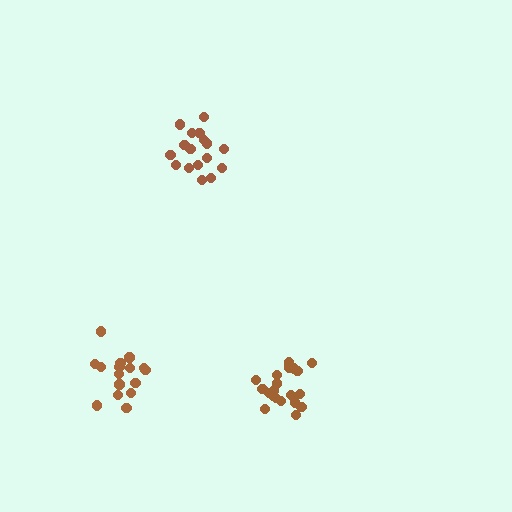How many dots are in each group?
Group 1: 18 dots, Group 2: 20 dots, Group 3: 16 dots (54 total).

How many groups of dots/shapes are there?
There are 3 groups.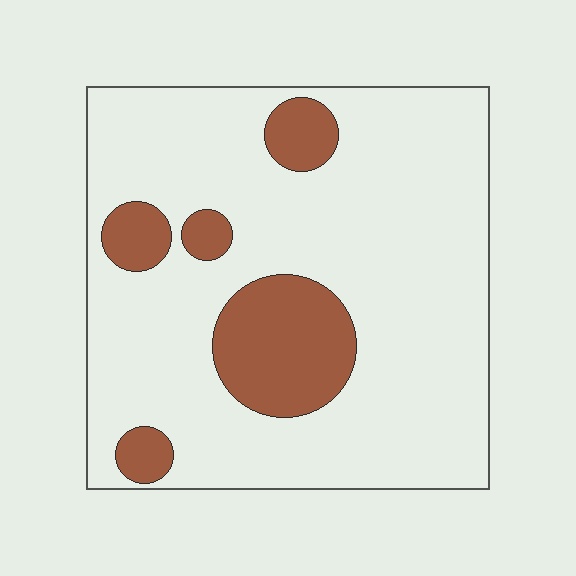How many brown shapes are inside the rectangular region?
5.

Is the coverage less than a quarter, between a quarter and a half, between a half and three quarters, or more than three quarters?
Less than a quarter.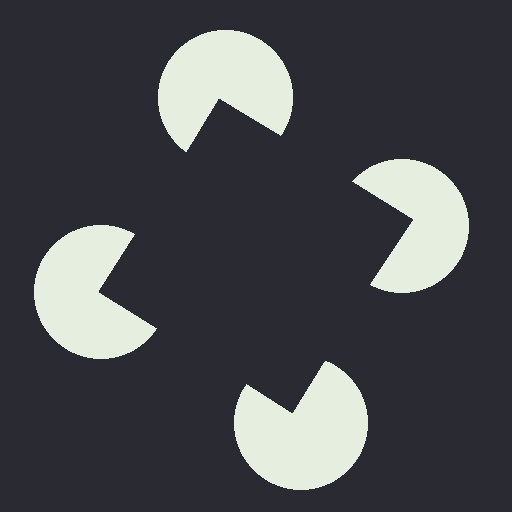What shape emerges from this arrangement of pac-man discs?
An illusory square — its edges are inferred from the aligned wedge cuts in the pac-man discs, not physically drawn.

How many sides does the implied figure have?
4 sides.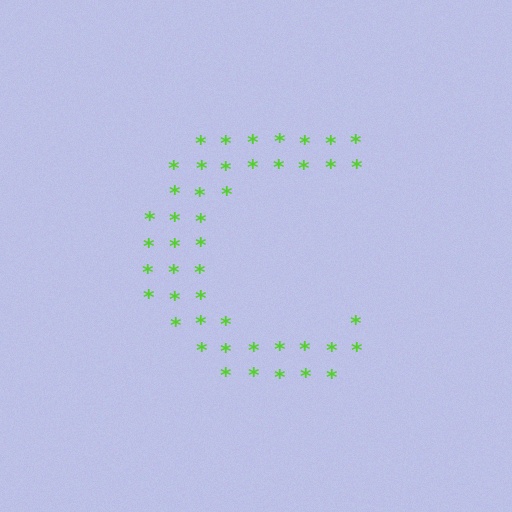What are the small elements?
The small elements are asterisks.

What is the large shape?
The large shape is the letter C.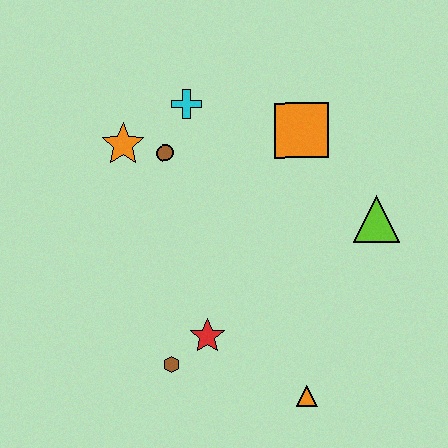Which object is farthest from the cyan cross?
The orange triangle is farthest from the cyan cross.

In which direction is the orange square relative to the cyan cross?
The orange square is to the right of the cyan cross.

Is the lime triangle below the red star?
No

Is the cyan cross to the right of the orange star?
Yes